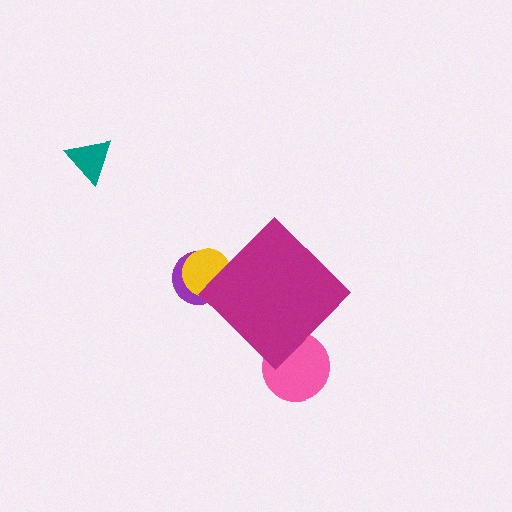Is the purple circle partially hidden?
Yes, the purple circle is partially hidden behind the magenta diamond.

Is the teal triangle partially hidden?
No, the teal triangle is fully visible.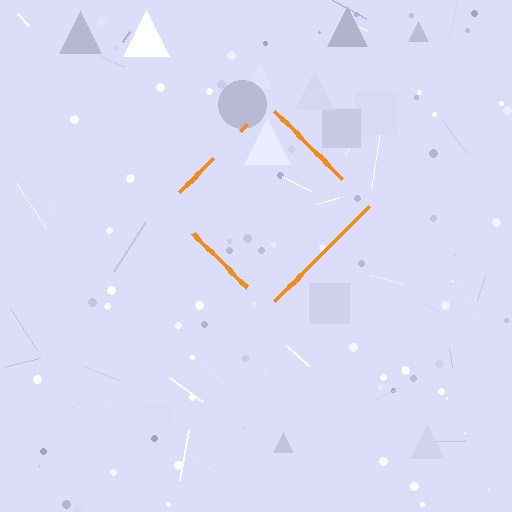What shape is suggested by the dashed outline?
The dashed outline suggests a diamond.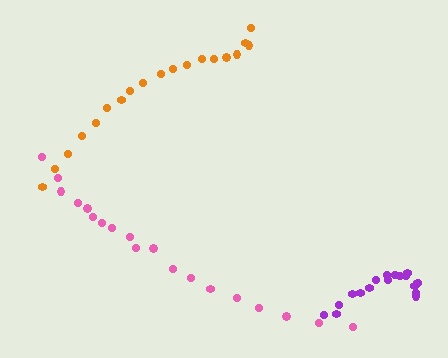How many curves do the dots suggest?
There are 3 distinct paths.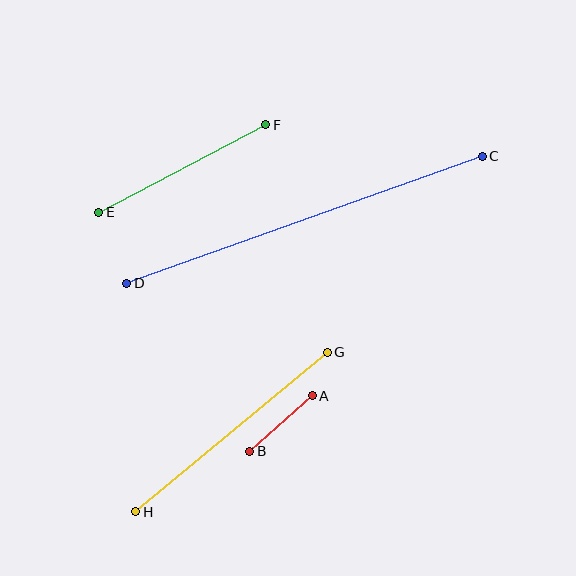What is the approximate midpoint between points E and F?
The midpoint is at approximately (182, 168) pixels.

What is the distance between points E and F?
The distance is approximately 189 pixels.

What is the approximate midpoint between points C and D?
The midpoint is at approximately (304, 220) pixels.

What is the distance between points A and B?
The distance is approximately 84 pixels.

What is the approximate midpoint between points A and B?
The midpoint is at approximately (281, 423) pixels.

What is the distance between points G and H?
The distance is approximately 249 pixels.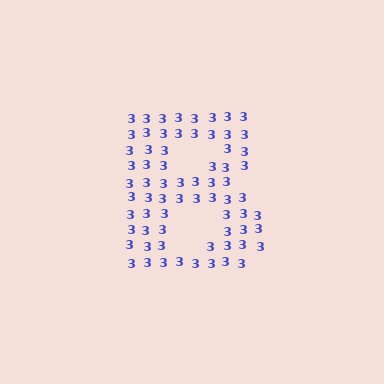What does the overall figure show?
The overall figure shows the letter B.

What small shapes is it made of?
It is made of small digit 3's.